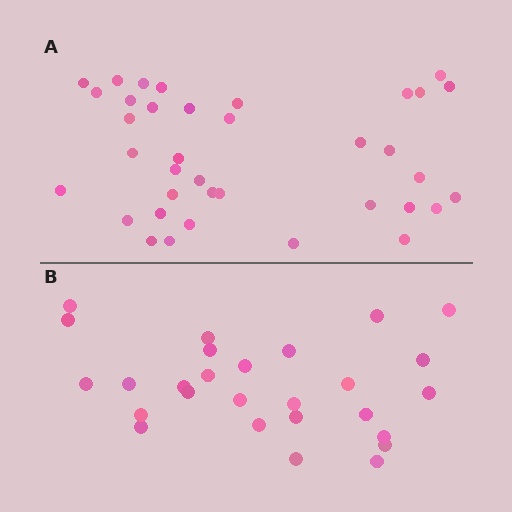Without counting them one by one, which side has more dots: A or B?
Region A (the top region) has more dots.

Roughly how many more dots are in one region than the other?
Region A has roughly 10 or so more dots than region B.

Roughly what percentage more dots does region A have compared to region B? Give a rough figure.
About 35% more.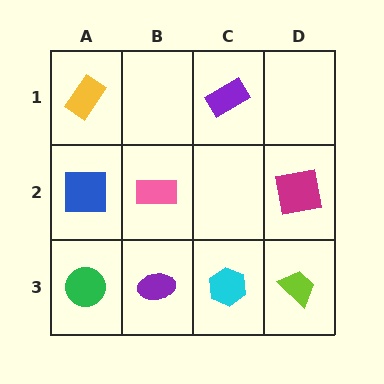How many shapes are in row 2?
3 shapes.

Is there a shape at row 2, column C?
No, that cell is empty.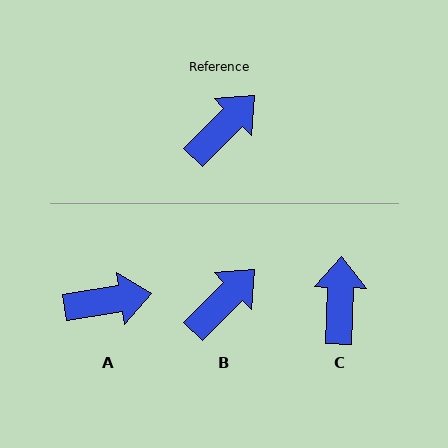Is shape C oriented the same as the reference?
No, it is off by about 43 degrees.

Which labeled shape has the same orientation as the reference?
B.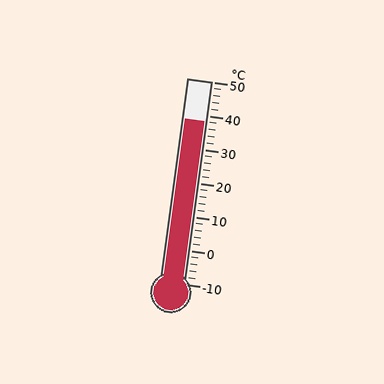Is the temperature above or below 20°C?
The temperature is above 20°C.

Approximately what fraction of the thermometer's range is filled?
The thermometer is filled to approximately 80% of its range.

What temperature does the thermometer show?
The thermometer shows approximately 38°C.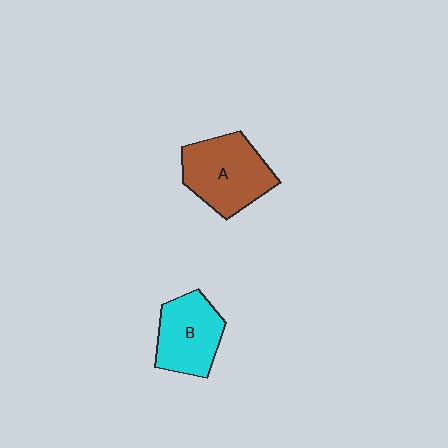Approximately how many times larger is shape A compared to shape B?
Approximately 1.2 times.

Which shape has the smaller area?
Shape B (cyan).